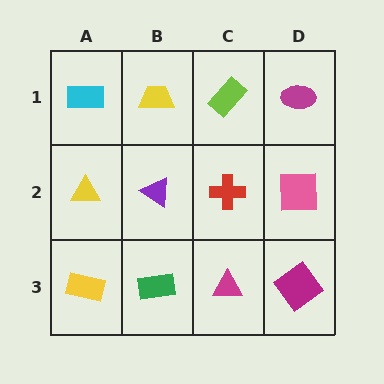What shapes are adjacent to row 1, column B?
A purple triangle (row 2, column B), a cyan rectangle (row 1, column A), a lime rectangle (row 1, column C).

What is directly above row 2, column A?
A cyan rectangle.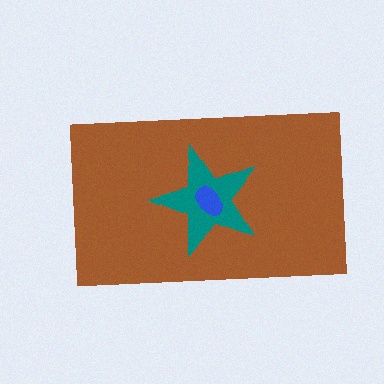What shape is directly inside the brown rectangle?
The teal star.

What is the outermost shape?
The brown rectangle.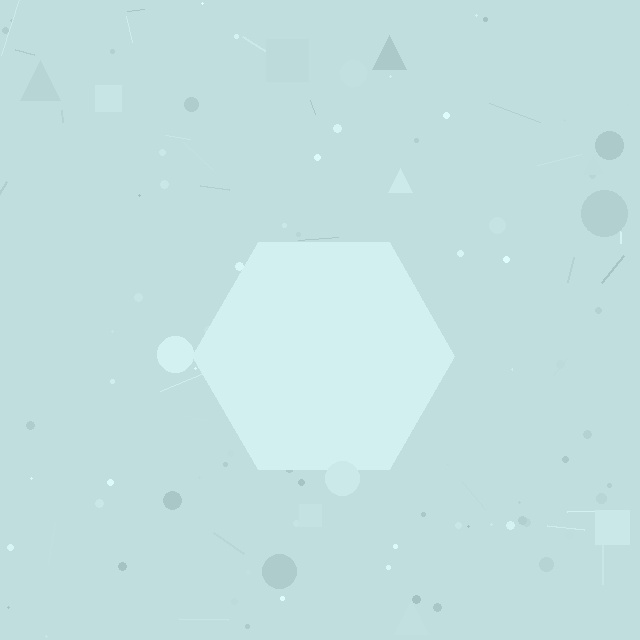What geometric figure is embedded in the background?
A hexagon is embedded in the background.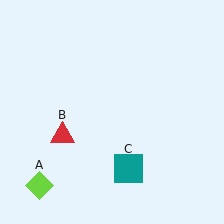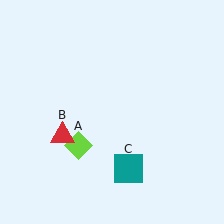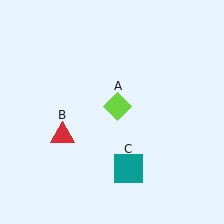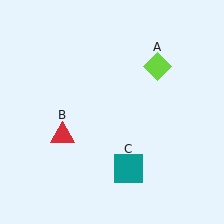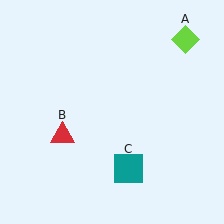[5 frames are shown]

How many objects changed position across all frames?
1 object changed position: lime diamond (object A).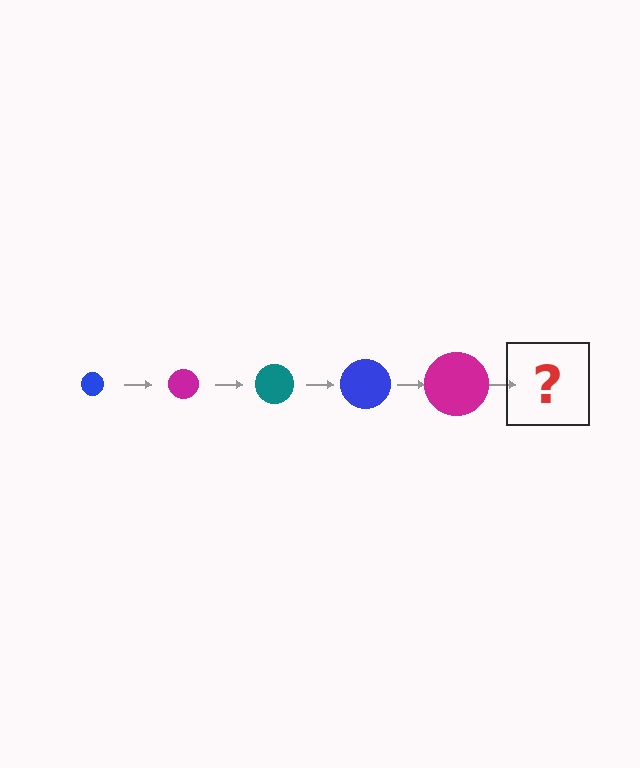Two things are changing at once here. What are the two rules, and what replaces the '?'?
The two rules are that the circle grows larger each step and the color cycles through blue, magenta, and teal. The '?' should be a teal circle, larger than the previous one.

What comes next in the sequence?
The next element should be a teal circle, larger than the previous one.